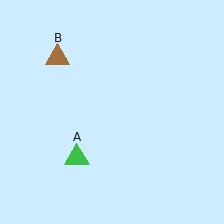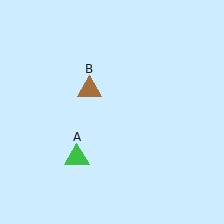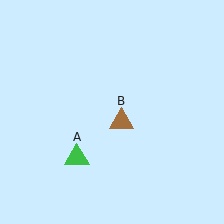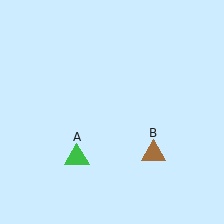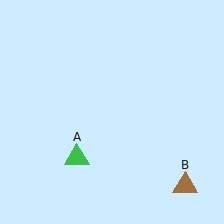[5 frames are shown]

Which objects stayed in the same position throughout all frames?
Green triangle (object A) remained stationary.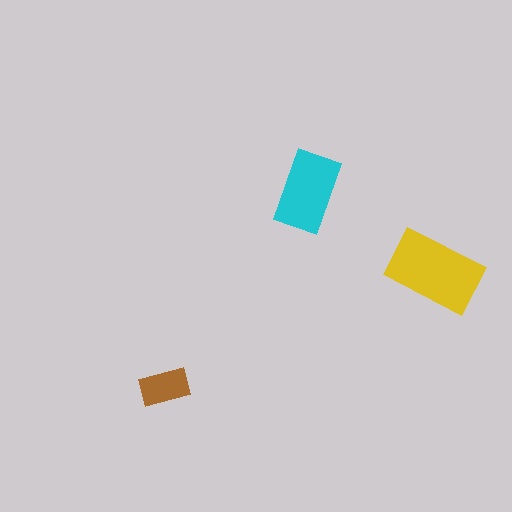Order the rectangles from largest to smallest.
the yellow one, the cyan one, the brown one.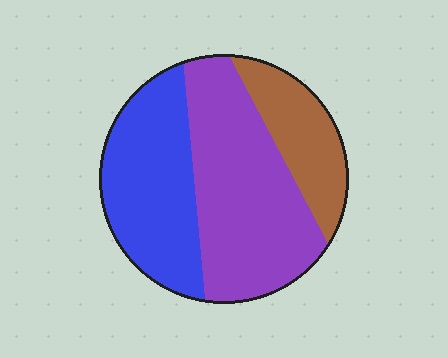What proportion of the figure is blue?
Blue takes up between a quarter and a half of the figure.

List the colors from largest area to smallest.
From largest to smallest: purple, blue, brown.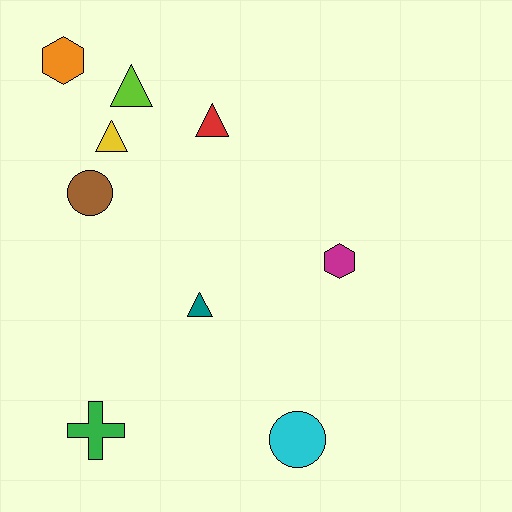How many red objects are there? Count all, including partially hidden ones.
There is 1 red object.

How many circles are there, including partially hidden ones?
There are 2 circles.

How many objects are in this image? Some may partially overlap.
There are 9 objects.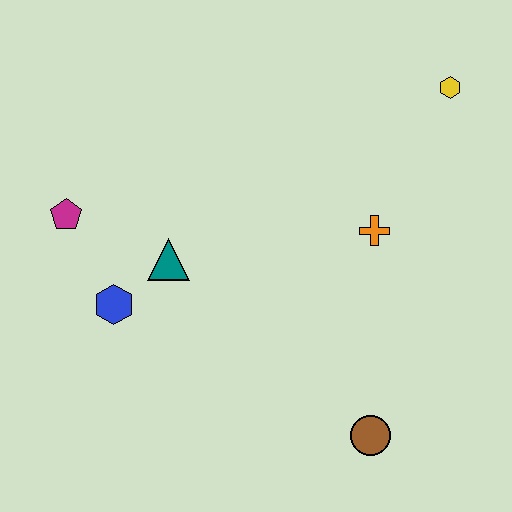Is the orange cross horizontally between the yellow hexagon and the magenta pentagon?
Yes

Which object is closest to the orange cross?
The yellow hexagon is closest to the orange cross.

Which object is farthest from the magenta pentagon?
The yellow hexagon is farthest from the magenta pentagon.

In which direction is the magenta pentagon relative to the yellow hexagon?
The magenta pentagon is to the left of the yellow hexagon.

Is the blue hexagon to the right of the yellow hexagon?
No